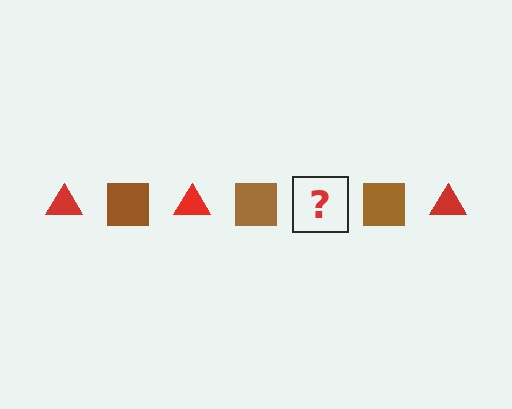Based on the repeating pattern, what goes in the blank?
The blank should be a red triangle.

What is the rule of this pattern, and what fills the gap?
The rule is that the pattern alternates between red triangle and brown square. The gap should be filled with a red triangle.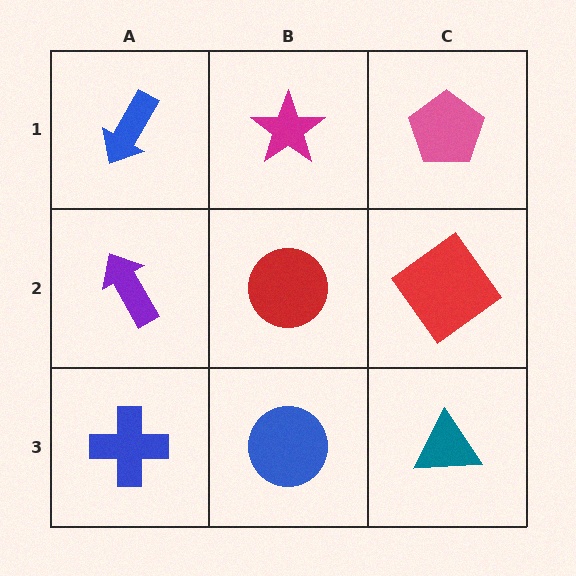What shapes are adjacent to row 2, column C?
A pink pentagon (row 1, column C), a teal triangle (row 3, column C), a red circle (row 2, column B).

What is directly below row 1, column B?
A red circle.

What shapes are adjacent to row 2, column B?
A magenta star (row 1, column B), a blue circle (row 3, column B), a purple arrow (row 2, column A), a red diamond (row 2, column C).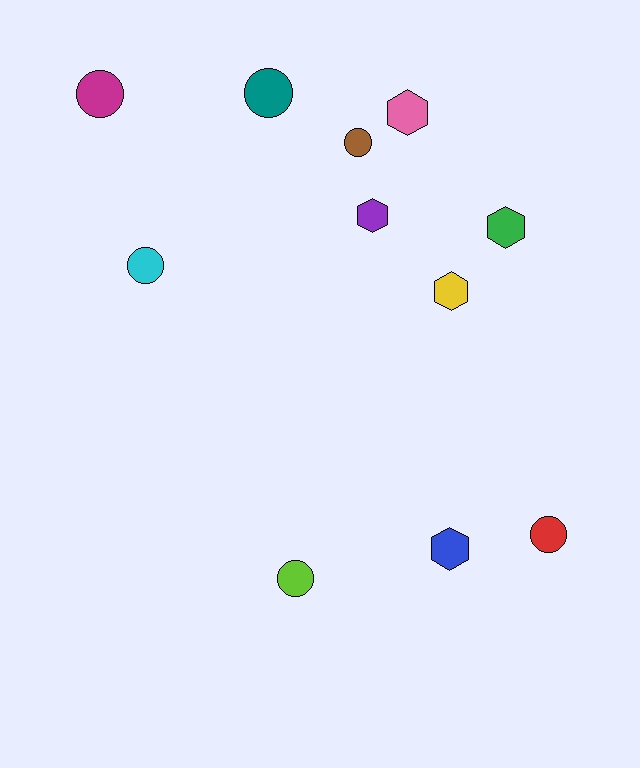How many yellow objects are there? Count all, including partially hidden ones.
There is 1 yellow object.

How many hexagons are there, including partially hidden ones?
There are 5 hexagons.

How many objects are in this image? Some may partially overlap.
There are 11 objects.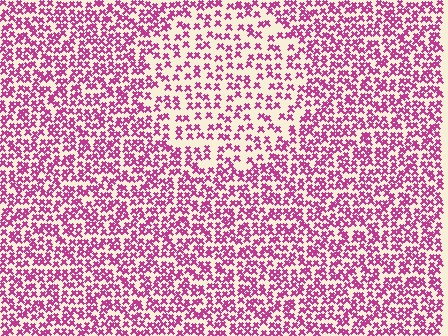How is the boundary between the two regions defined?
The boundary is defined by a change in element density (approximately 1.8x ratio). All elements are the same color, size, and shape.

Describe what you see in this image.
The image contains small magenta elements arranged at two different densities. A circle-shaped region is visible where the elements are less densely packed than the surrounding area.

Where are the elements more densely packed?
The elements are more densely packed outside the circle boundary.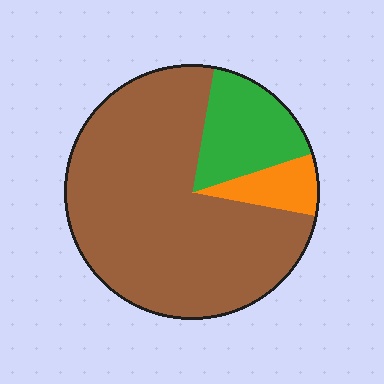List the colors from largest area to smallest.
From largest to smallest: brown, green, orange.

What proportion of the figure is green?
Green covers roughly 15% of the figure.